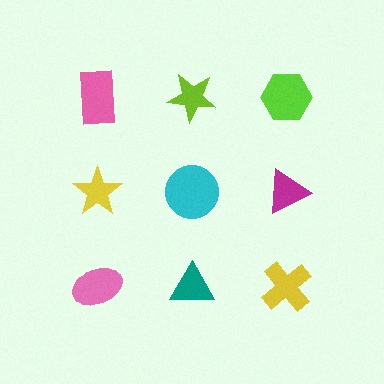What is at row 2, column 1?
A yellow star.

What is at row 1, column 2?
A lime star.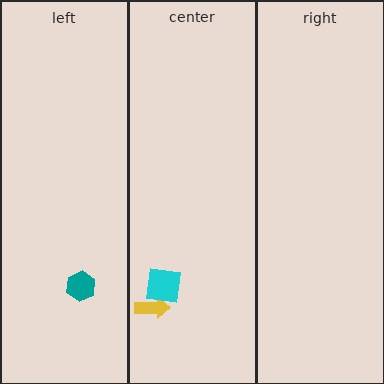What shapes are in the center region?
The yellow arrow, the cyan square.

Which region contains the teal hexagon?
The left region.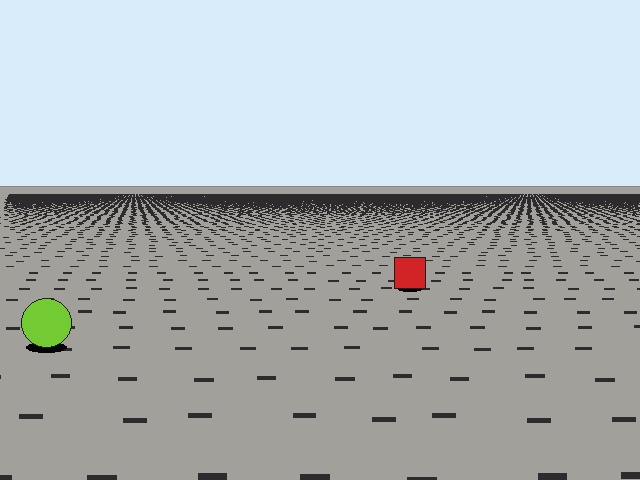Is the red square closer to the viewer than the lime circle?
No. The lime circle is closer — you can tell from the texture gradient: the ground texture is coarser near it.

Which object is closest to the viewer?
The lime circle is closest. The texture marks near it are larger and more spread out.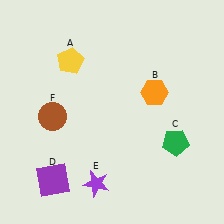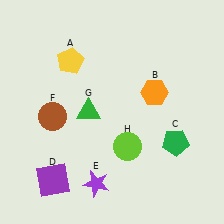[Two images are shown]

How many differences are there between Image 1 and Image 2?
There are 2 differences between the two images.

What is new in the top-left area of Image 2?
A green triangle (G) was added in the top-left area of Image 2.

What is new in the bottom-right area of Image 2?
A lime circle (H) was added in the bottom-right area of Image 2.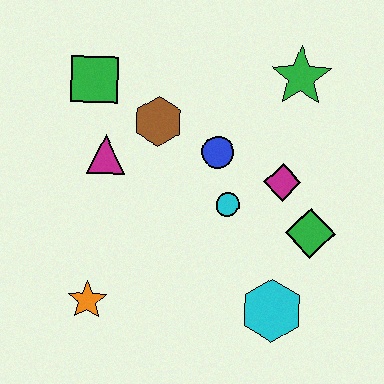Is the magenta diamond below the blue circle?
Yes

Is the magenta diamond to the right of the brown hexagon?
Yes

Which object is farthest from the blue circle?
The orange star is farthest from the blue circle.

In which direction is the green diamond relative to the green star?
The green diamond is below the green star.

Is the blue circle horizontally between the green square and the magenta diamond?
Yes